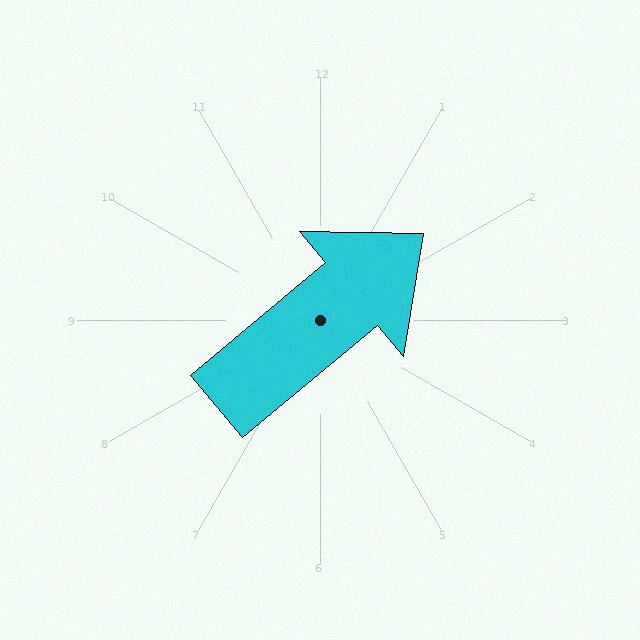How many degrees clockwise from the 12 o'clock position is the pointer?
Approximately 50 degrees.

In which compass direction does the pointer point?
Northeast.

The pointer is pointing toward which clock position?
Roughly 2 o'clock.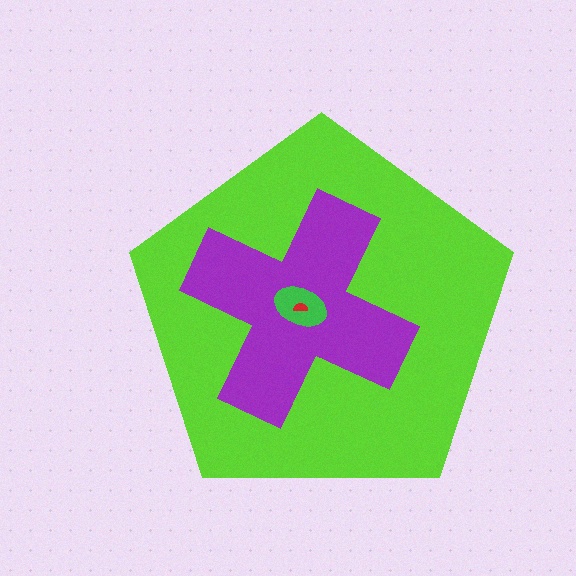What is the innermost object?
The red semicircle.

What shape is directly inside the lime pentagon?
The purple cross.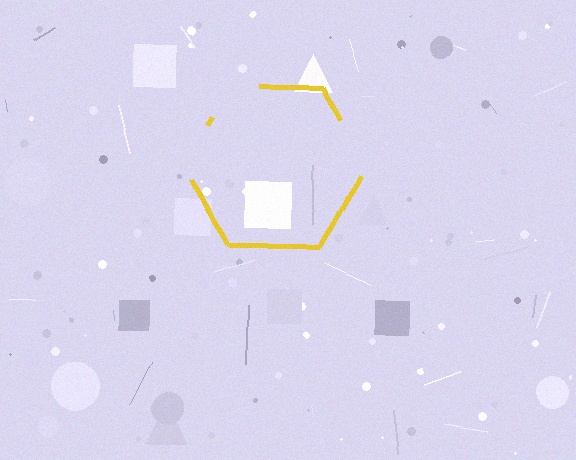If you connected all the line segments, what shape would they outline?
They would outline a hexagon.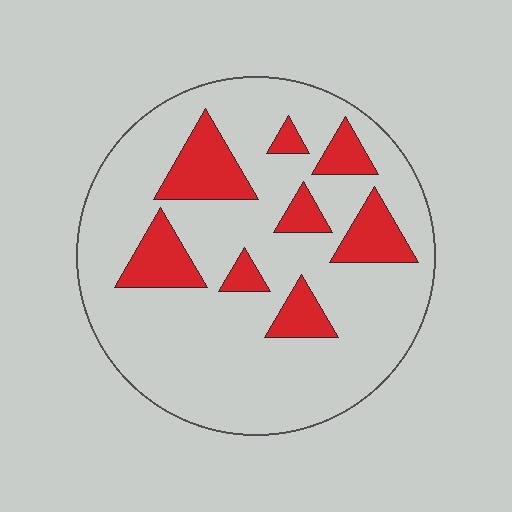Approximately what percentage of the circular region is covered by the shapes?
Approximately 20%.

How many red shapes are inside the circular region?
8.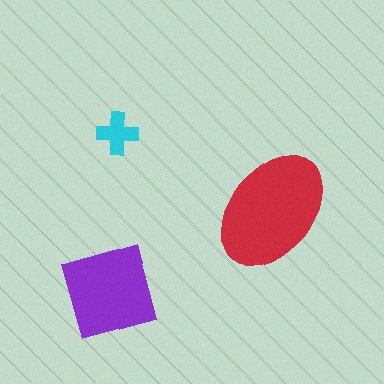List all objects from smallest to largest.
The cyan cross, the purple diamond, the red ellipse.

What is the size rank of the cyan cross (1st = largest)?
3rd.